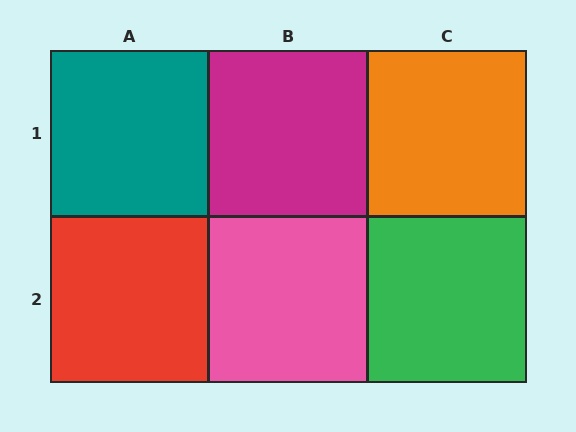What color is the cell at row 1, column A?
Teal.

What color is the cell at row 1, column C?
Orange.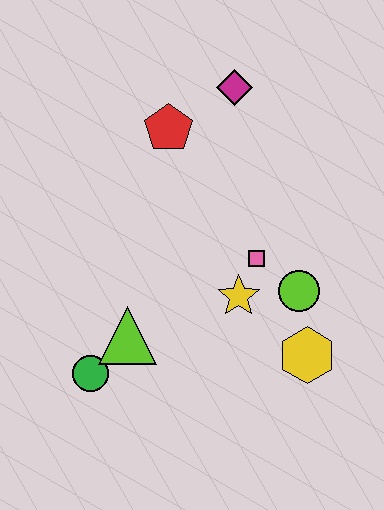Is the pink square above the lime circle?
Yes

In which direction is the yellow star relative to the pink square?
The yellow star is below the pink square.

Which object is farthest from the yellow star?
The magenta diamond is farthest from the yellow star.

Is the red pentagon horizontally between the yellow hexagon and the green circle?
Yes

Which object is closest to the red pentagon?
The magenta diamond is closest to the red pentagon.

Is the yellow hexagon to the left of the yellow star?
No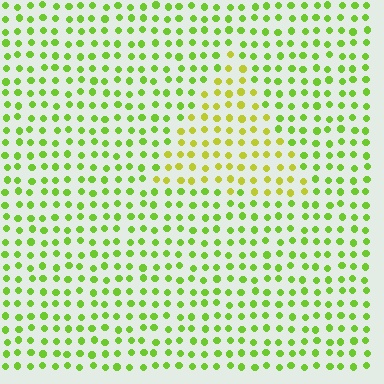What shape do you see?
I see a triangle.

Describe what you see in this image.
The image is filled with small lime elements in a uniform arrangement. A triangle-shaped region is visible where the elements are tinted to a slightly different hue, forming a subtle color boundary.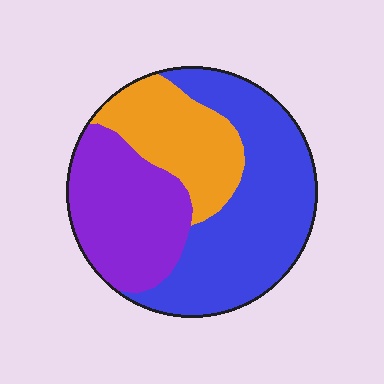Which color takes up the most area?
Blue, at roughly 45%.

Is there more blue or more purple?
Blue.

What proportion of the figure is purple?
Purple covers roughly 30% of the figure.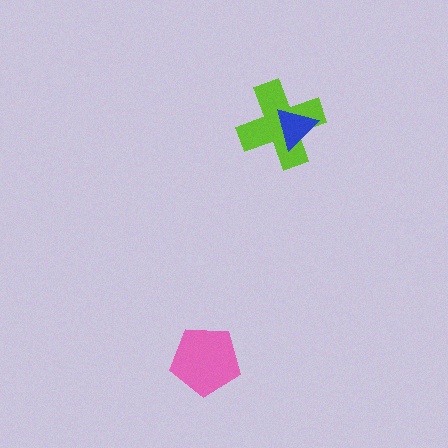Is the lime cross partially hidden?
Yes, it is partially covered by another shape.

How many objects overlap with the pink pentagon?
0 objects overlap with the pink pentagon.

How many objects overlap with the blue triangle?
1 object overlaps with the blue triangle.